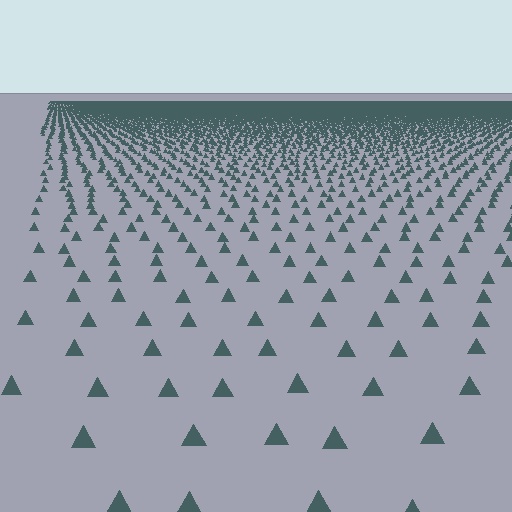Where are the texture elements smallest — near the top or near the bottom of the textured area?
Near the top.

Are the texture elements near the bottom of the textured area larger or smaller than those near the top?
Larger. Near the bottom, elements are closer to the viewer and appear at a bigger on-screen size.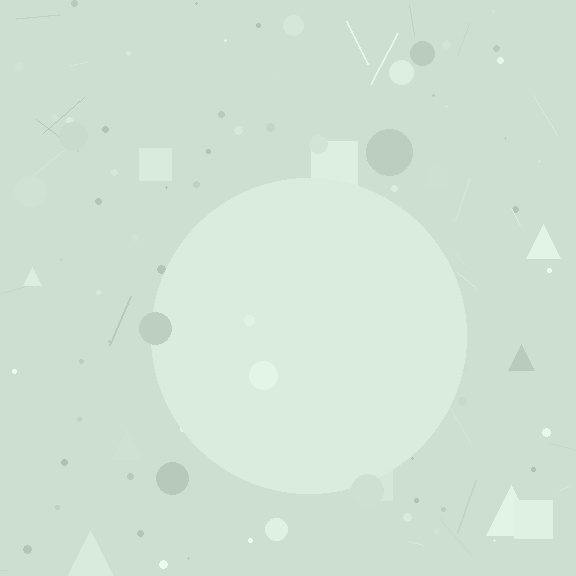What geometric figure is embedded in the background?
A circle is embedded in the background.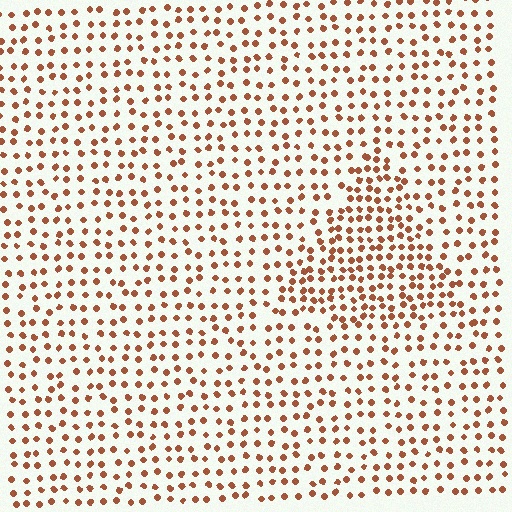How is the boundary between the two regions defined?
The boundary is defined by a change in element density (approximately 1.7x ratio). All elements are the same color, size, and shape.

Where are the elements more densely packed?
The elements are more densely packed inside the triangle boundary.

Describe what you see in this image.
The image contains small brown elements arranged at two different densities. A triangle-shaped region is visible where the elements are more densely packed than the surrounding area.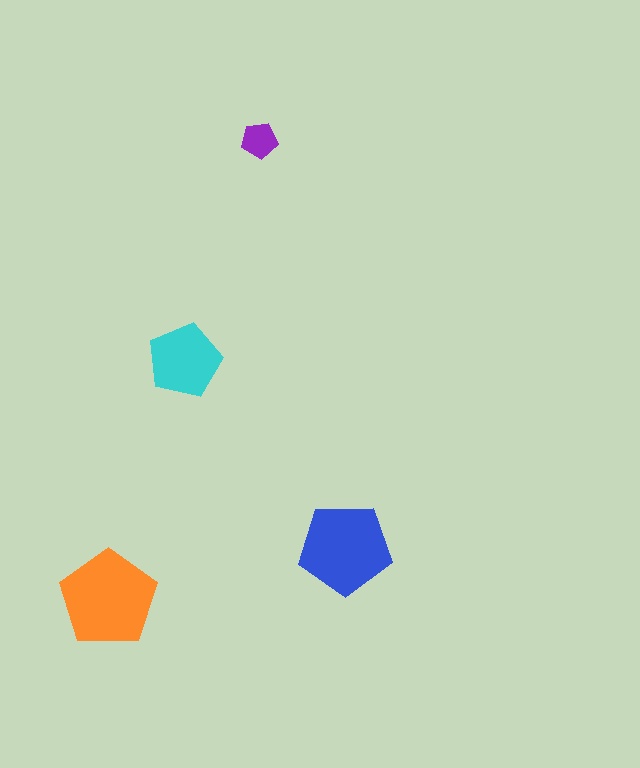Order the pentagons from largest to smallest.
the orange one, the blue one, the cyan one, the purple one.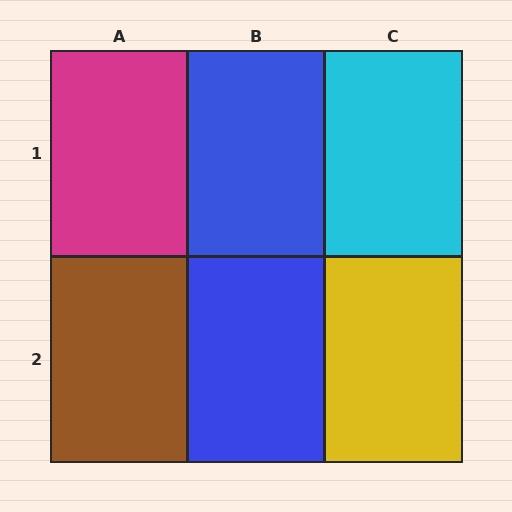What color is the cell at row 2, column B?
Blue.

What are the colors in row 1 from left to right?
Magenta, blue, cyan.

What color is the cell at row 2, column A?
Brown.